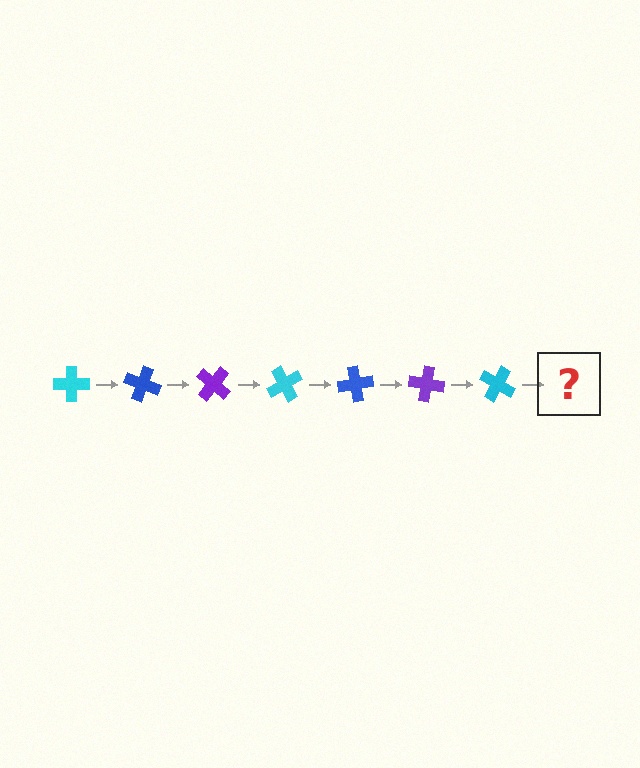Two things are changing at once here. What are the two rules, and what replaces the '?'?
The two rules are that it rotates 20 degrees each step and the color cycles through cyan, blue, and purple. The '?' should be a blue cross, rotated 140 degrees from the start.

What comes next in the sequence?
The next element should be a blue cross, rotated 140 degrees from the start.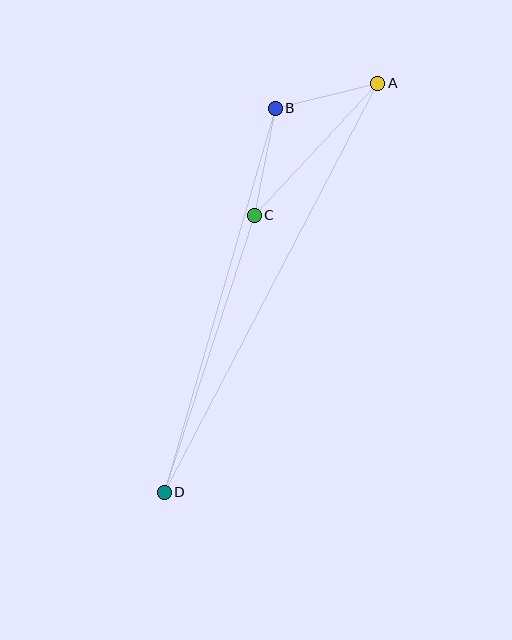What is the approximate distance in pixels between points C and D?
The distance between C and D is approximately 291 pixels.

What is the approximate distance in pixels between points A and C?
The distance between A and C is approximately 181 pixels.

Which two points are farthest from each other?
Points A and D are farthest from each other.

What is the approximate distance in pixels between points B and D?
The distance between B and D is approximately 400 pixels.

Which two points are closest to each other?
Points A and B are closest to each other.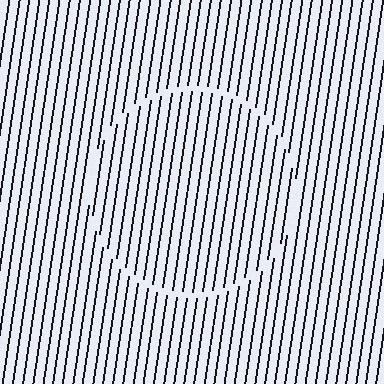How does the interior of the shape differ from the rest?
The interior of the shape contains the same grating, shifted by half a period — the contour is defined by the phase discontinuity where line-ends from the inner and outer gratings abut.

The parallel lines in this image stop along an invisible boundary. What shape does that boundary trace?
An illusory circle. The interior of the shape contains the same grating, shifted by half a period — the contour is defined by the phase discontinuity where line-ends from the inner and outer gratings abut.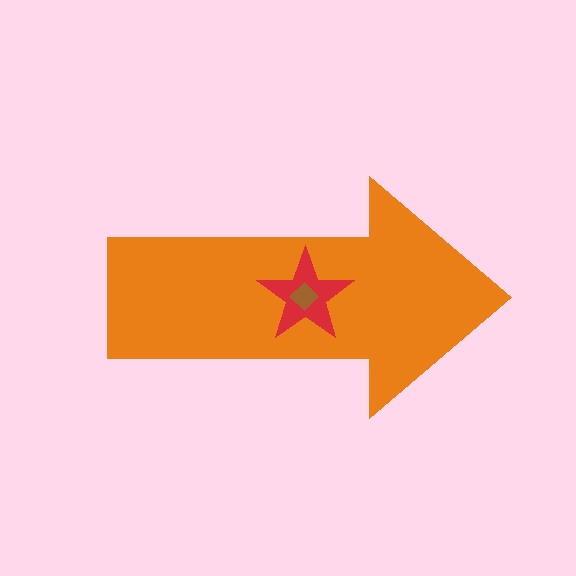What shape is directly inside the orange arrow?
The red star.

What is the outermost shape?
The orange arrow.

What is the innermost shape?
The brown diamond.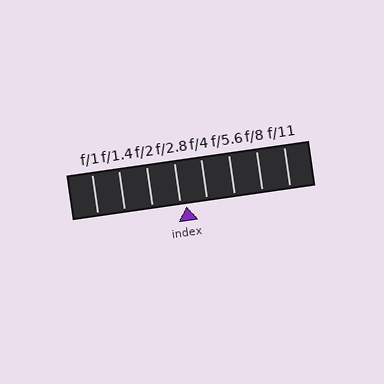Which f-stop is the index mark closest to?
The index mark is closest to f/2.8.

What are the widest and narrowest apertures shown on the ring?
The widest aperture shown is f/1 and the narrowest is f/11.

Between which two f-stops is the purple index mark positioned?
The index mark is between f/2.8 and f/4.